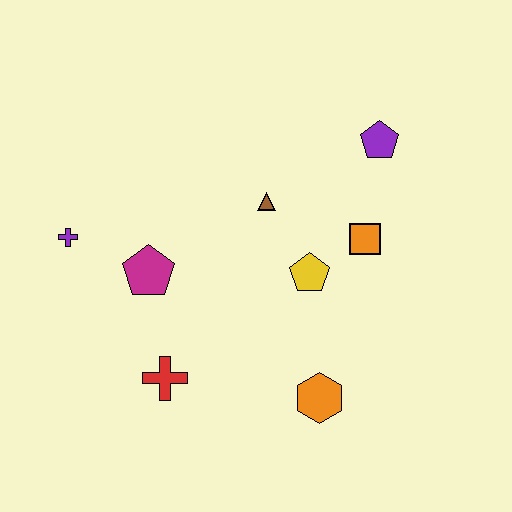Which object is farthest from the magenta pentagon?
The purple pentagon is farthest from the magenta pentagon.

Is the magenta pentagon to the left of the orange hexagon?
Yes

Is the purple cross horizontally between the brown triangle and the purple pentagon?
No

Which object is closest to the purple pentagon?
The orange square is closest to the purple pentagon.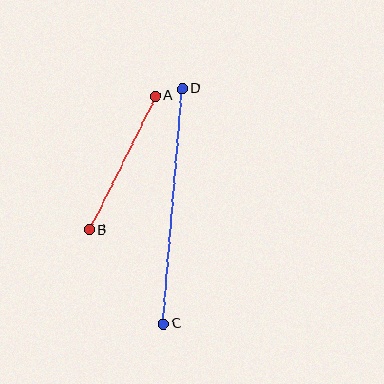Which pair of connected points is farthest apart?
Points C and D are farthest apart.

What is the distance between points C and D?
The distance is approximately 236 pixels.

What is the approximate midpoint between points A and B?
The midpoint is at approximately (122, 163) pixels.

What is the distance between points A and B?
The distance is approximately 150 pixels.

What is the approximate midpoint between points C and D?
The midpoint is at approximately (173, 206) pixels.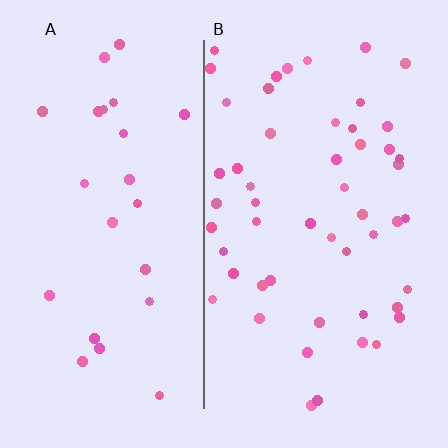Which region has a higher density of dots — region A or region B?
B (the right).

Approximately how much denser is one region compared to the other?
Approximately 2.1× — region B over region A.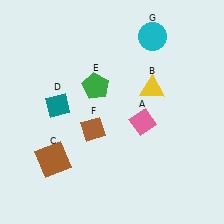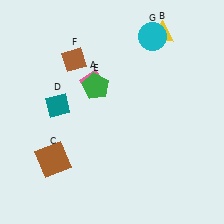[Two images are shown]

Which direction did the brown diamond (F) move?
The brown diamond (F) moved up.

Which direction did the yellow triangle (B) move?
The yellow triangle (B) moved up.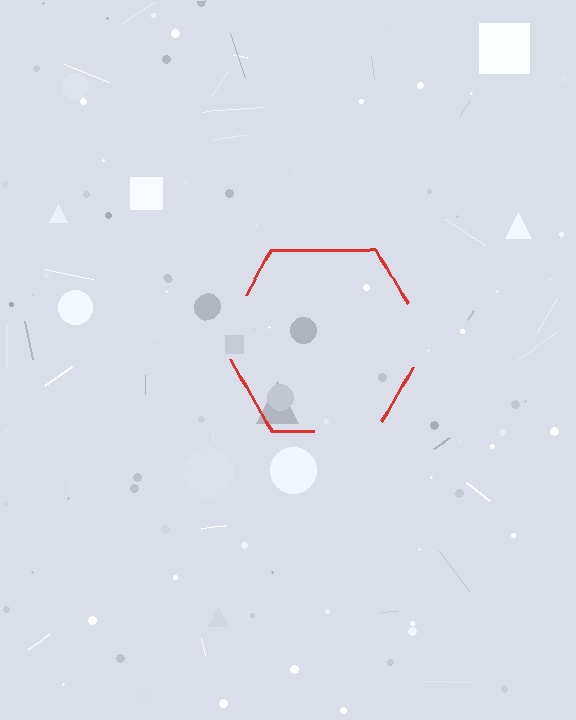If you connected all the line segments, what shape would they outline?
They would outline a hexagon.